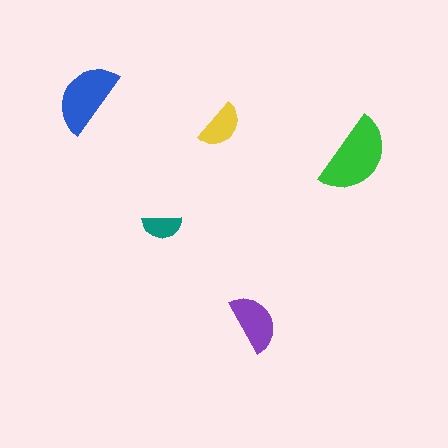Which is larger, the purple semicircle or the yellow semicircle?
The purple one.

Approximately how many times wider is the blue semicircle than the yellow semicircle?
About 1.5 times wider.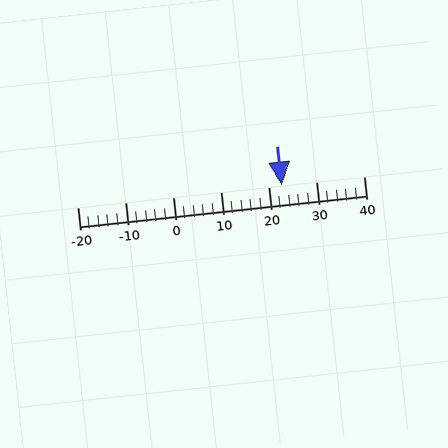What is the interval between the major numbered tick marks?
The major tick marks are spaced 10 units apart.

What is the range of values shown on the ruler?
The ruler shows values from -20 to 40.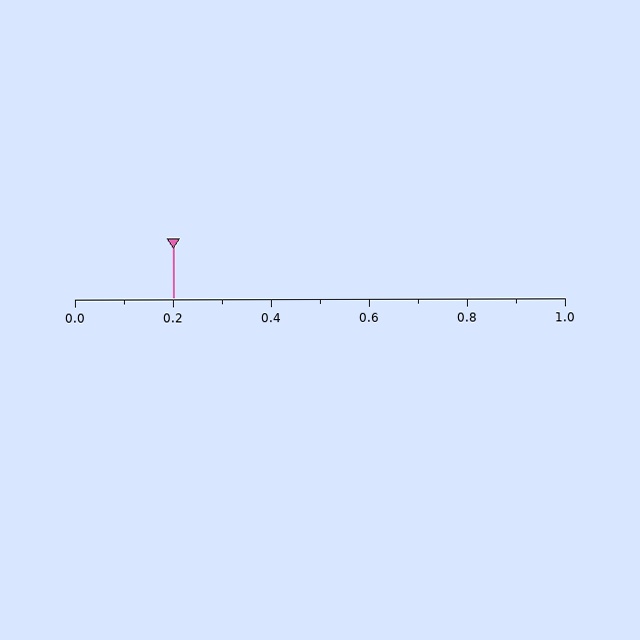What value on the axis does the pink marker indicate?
The marker indicates approximately 0.2.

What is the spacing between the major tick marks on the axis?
The major ticks are spaced 0.2 apart.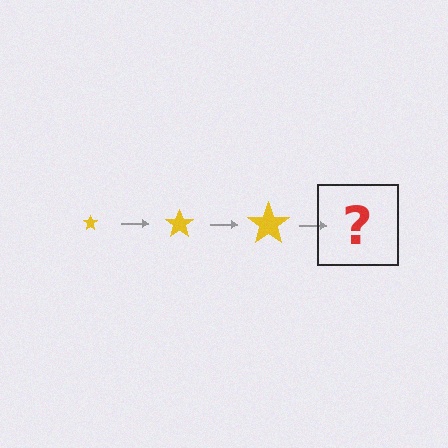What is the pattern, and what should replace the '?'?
The pattern is that the star gets progressively larger each step. The '?' should be a yellow star, larger than the previous one.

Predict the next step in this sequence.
The next step is a yellow star, larger than the previous one.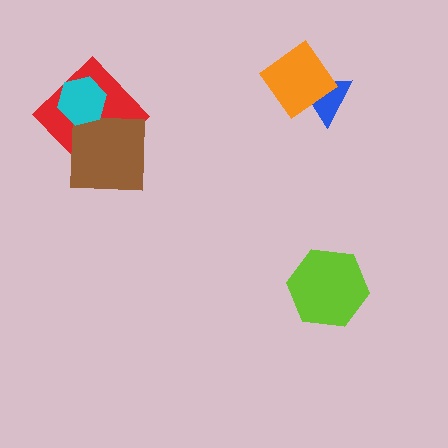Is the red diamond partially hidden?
Yes, it is partially covered by another shape.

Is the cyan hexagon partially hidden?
No, no other shape covers it.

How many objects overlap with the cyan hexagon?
1 object overlaps with the cyan hexagon.